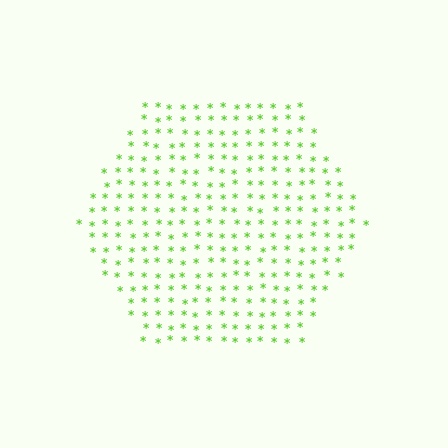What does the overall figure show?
The overall figure shows a hexagon.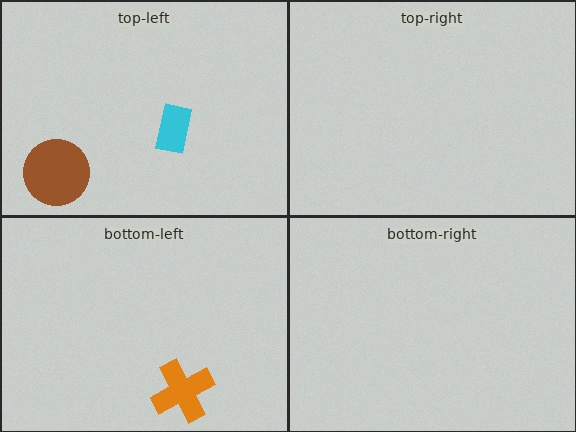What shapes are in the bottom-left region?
The orange cross.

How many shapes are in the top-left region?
2.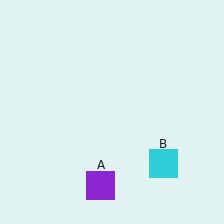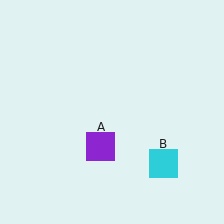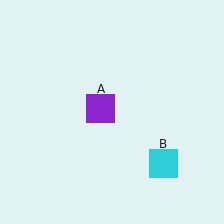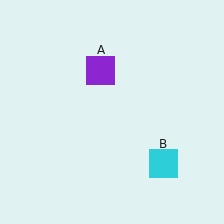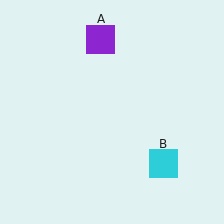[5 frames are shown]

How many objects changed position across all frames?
1 object changed position: purple square (object A).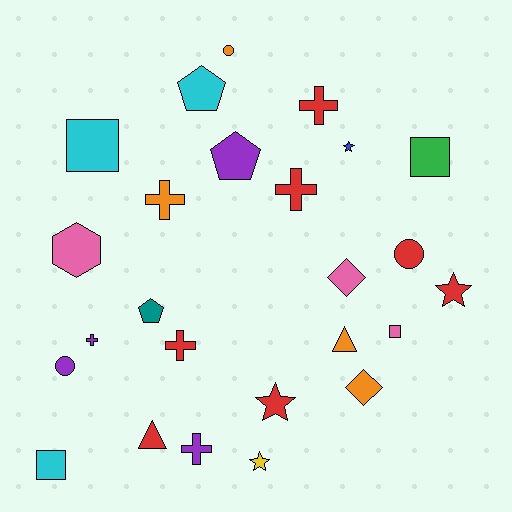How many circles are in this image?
There are 3 circles.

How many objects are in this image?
There are 25 objects.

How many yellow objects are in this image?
There is 1 yellow object.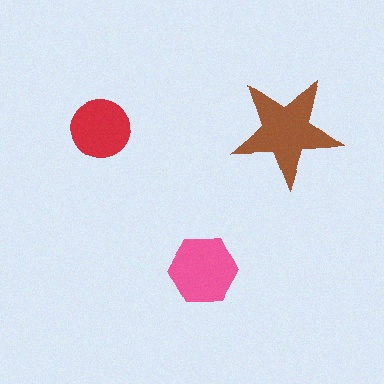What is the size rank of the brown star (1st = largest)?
1st.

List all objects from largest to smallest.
The brown star, the pink hexagon, the red circle.